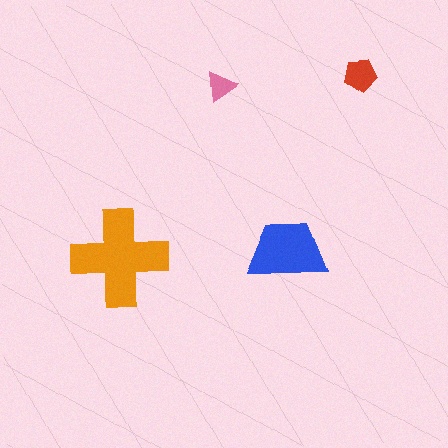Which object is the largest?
The orange cross.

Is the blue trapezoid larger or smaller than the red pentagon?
Larger.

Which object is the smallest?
The pink triangle.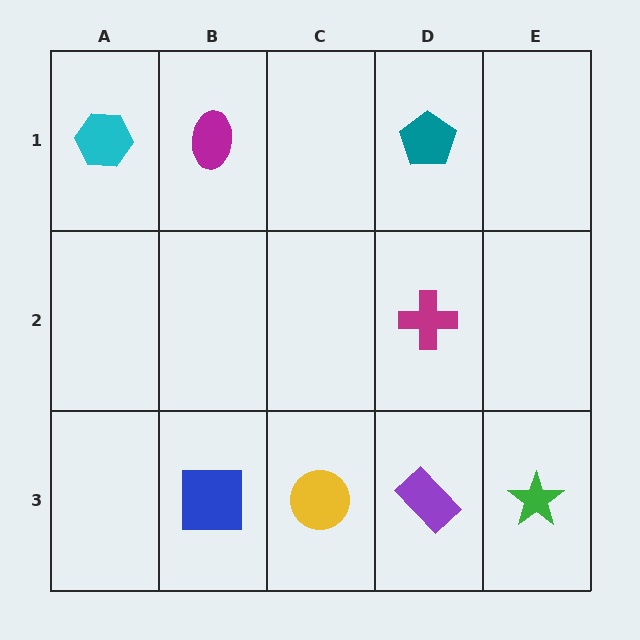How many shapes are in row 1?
3 shapes.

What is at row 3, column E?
A green star.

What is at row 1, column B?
A magenta ellipse.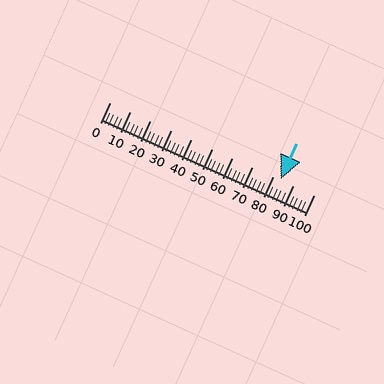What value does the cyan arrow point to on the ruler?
The cyan arrow points to approximately 84.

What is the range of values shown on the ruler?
The ruler shows values from 0 to 100.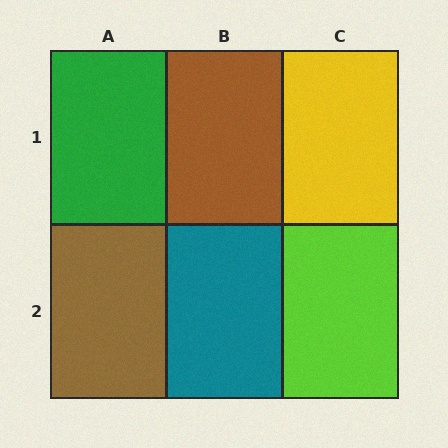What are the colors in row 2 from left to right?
Brown, teal, lime.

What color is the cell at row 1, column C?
Yellow.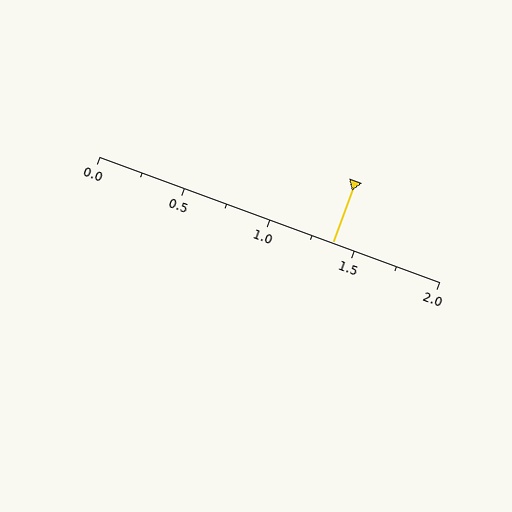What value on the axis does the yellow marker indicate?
The marker indicates approximately 1.38.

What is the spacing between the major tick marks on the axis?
The major ticks are spaced 0.5 apart.